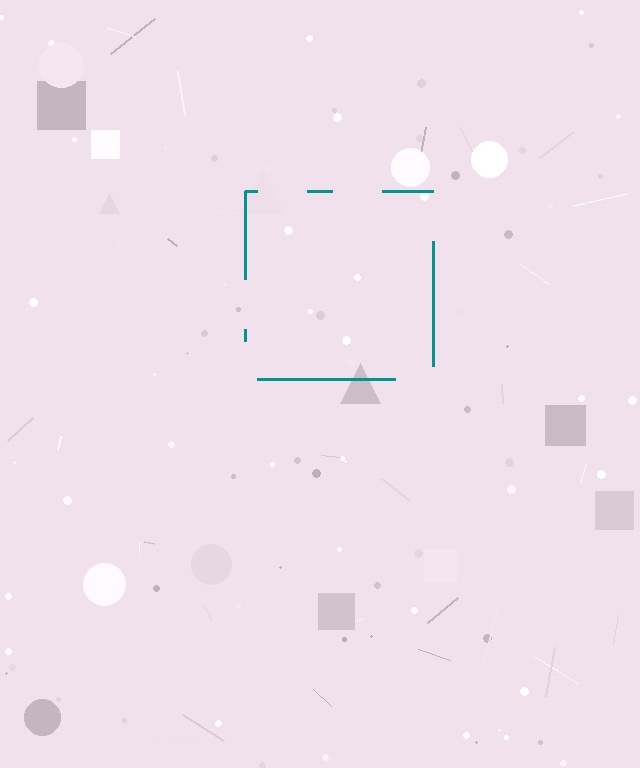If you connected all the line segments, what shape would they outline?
They would outline a square.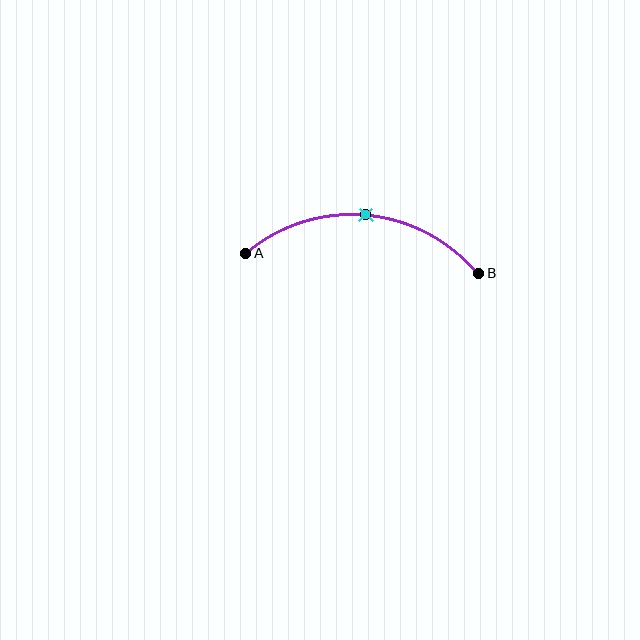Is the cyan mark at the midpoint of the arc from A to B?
Yes. The cyan mark lies on the arc at equal arc-length from both A and B — it is the arc midpoint.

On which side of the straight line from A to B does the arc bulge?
The arc bulges above the straight line connecting A and B.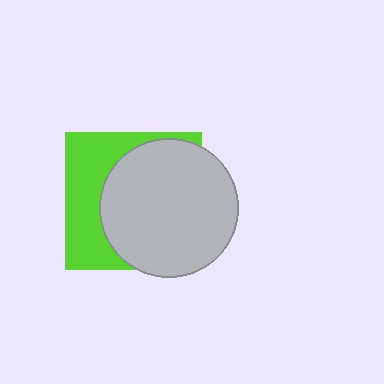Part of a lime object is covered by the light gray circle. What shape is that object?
It is a square.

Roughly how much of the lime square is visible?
A small part of it is visible (roughly 38%).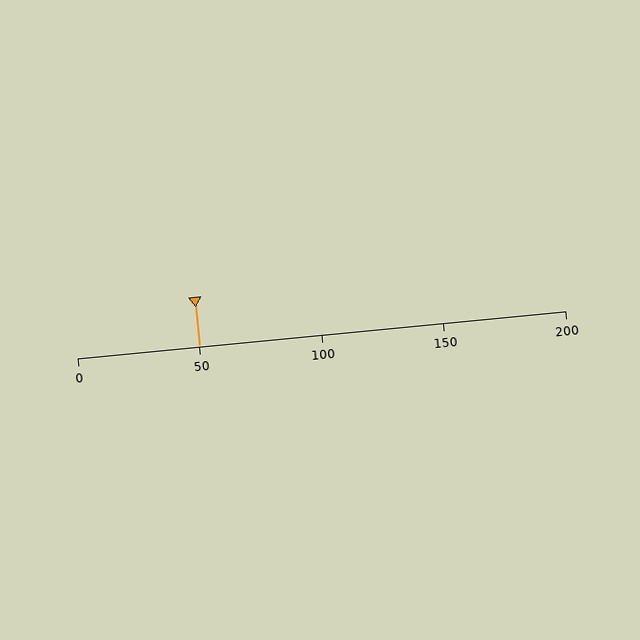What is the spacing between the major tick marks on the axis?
The major ticks are spaced 50 apart.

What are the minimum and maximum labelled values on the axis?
The axis runs from 0 to 200.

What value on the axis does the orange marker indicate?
The marker indicates approximately 50.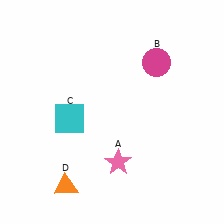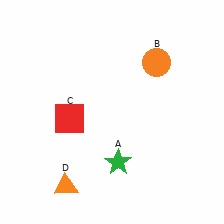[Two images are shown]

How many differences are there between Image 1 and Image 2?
There are 3 differences between the two images.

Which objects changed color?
A changed from pink to green. B changed from magenta to orange. C changed from cyan to red.